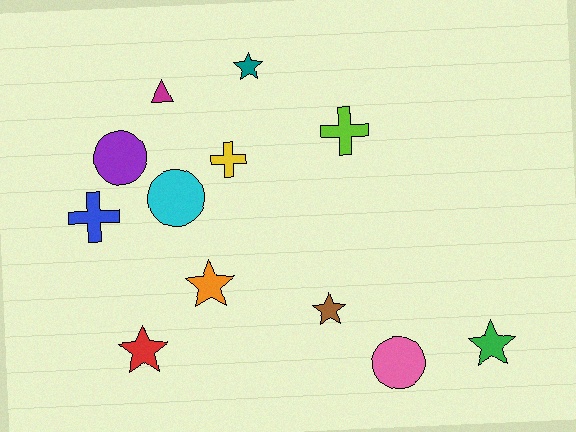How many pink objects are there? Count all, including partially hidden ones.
There is 1 pink object.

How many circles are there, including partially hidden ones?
There are 3 circles.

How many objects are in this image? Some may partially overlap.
There are 12 objects.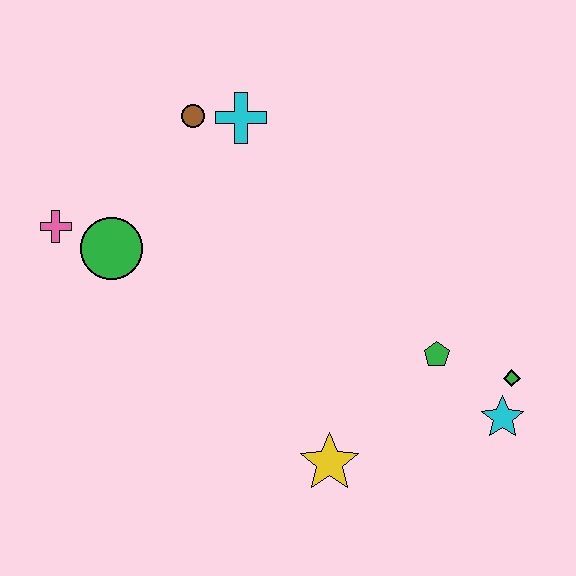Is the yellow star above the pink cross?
No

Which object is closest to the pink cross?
The green circle is closest to the pink cross.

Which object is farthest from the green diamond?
The pink cross is farthest from the green diamond.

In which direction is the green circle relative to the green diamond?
The green circle is to the left of the green diamond.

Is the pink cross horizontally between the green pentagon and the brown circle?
No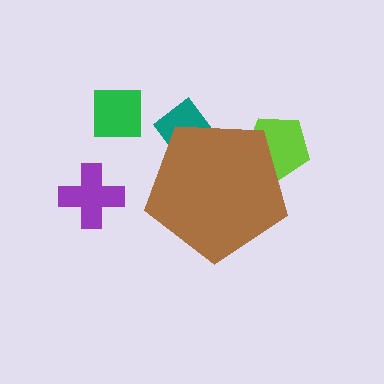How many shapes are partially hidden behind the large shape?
2 shapes are partially hidden.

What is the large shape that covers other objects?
A brown pentagon.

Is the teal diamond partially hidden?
Yes, the teal diamond is partially hidden behind the brown pentagon.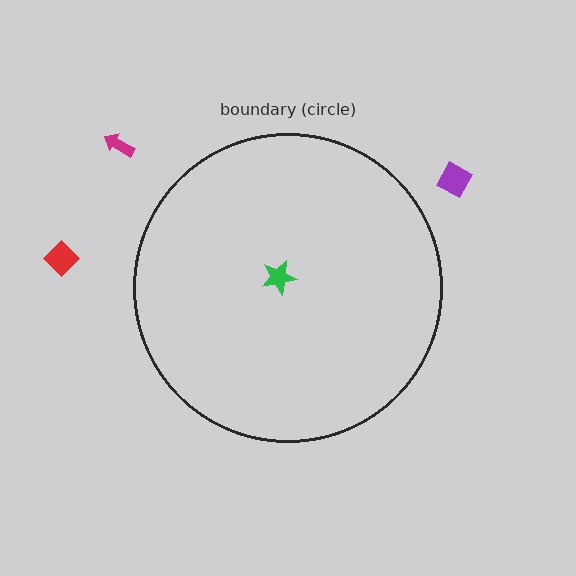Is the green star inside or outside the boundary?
Inside.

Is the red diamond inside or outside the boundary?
Outside.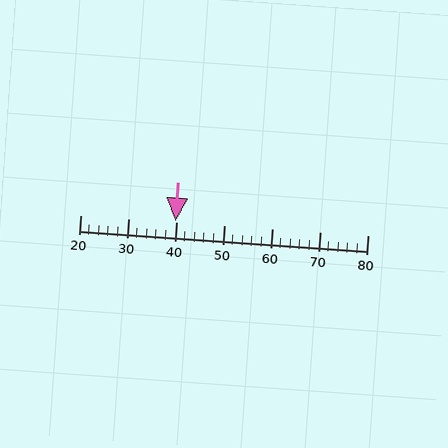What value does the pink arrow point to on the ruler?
The pink arrow points to approximately 40.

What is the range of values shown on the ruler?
The ruler shows values from 20 to 80.